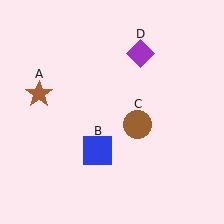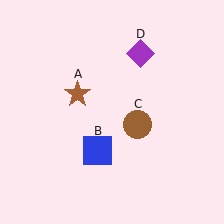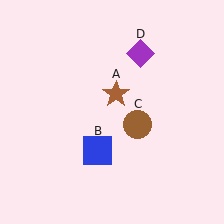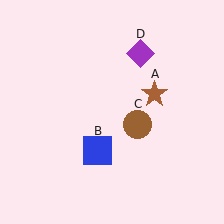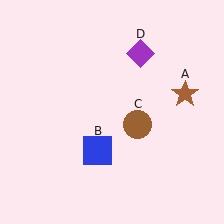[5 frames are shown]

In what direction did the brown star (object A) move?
The brown star (object A) moved right.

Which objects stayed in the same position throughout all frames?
Blue square (object B) and brown circle (object C) and purple diamond (object D) remained stationary.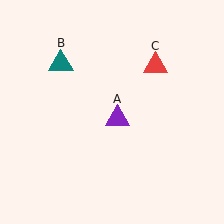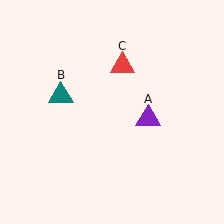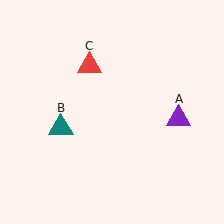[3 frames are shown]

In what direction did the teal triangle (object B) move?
The teal triangle (object B) moved down.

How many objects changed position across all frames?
3 objects changed position: purple triangle (object A), teal triangle (object B), red triangle (object C).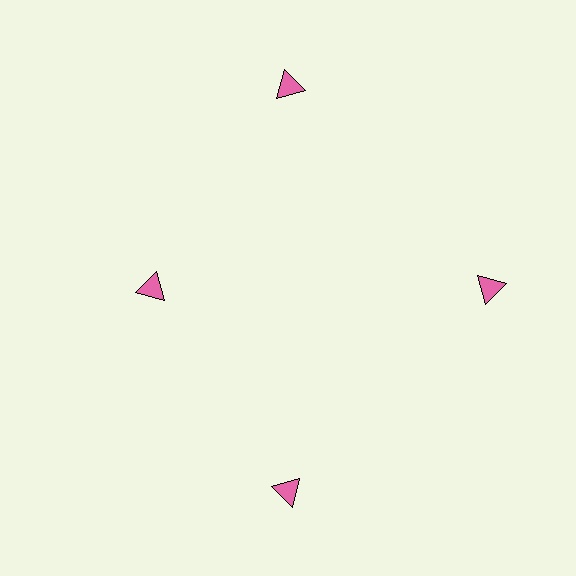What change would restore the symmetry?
The symmetry would be restored by moving it outward, back onto the ring so that all 4 triangles sit at equal angles and equal distance from the center.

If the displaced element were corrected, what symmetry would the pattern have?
It would have 4-fold rotational symmetry — the pattern would map onto itself every 90 degrees.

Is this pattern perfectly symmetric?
No. The 4 pink triangles are arranged in a ring, but one element near the 9 o'clock position is pulled inward toward the center, breaking the 4-fold rotational symmetry.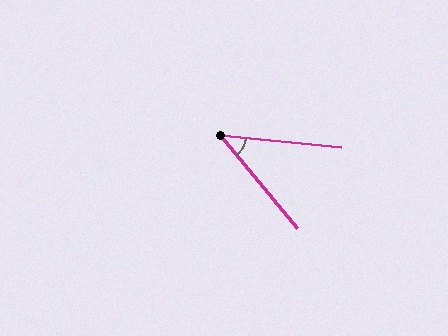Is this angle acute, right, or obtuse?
It is acute.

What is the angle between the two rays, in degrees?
Approximately 45 degrees.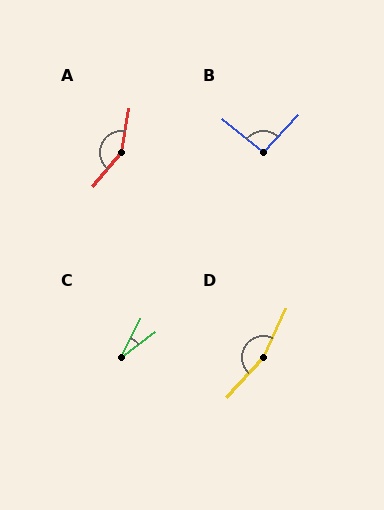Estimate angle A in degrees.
Approximately 150 degrees.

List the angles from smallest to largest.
C (27°), B (94°), A (150°), D (163°).